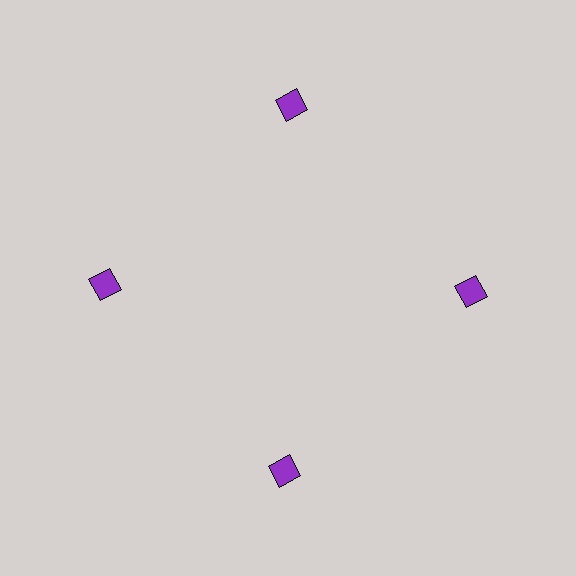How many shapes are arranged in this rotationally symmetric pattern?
There are 4 shapes, arranged in 4 groups of 1.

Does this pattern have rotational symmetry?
Yes, this pattern has 4-fold rotational symmetry. It looks the same after rotating 90 degrees around the center.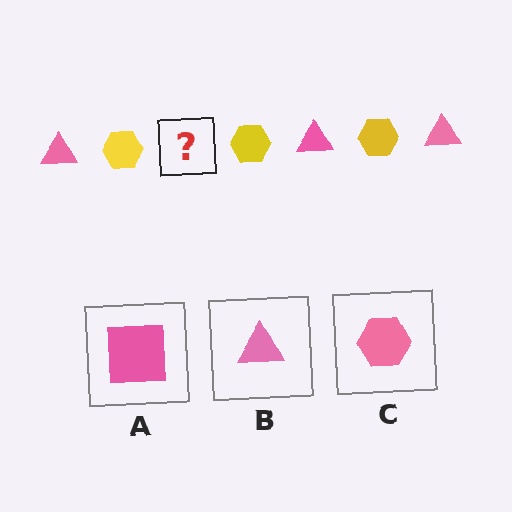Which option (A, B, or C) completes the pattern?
B.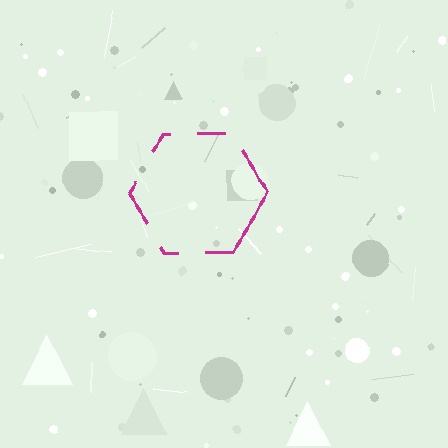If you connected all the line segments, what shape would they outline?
They would outline a hexagon.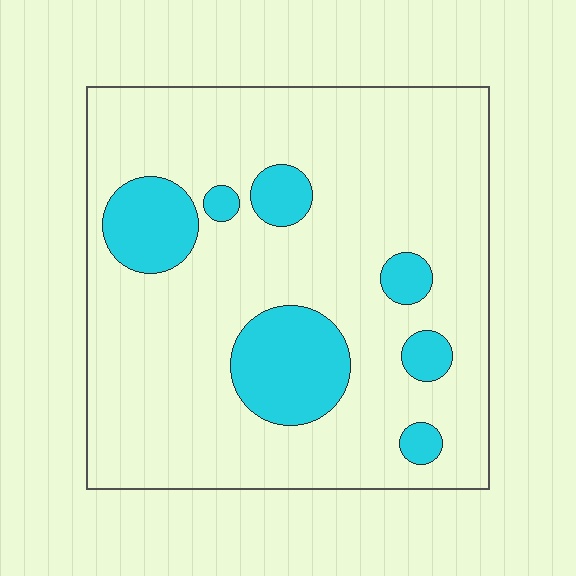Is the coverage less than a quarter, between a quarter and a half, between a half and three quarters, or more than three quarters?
Less than a quarter.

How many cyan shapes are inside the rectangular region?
7.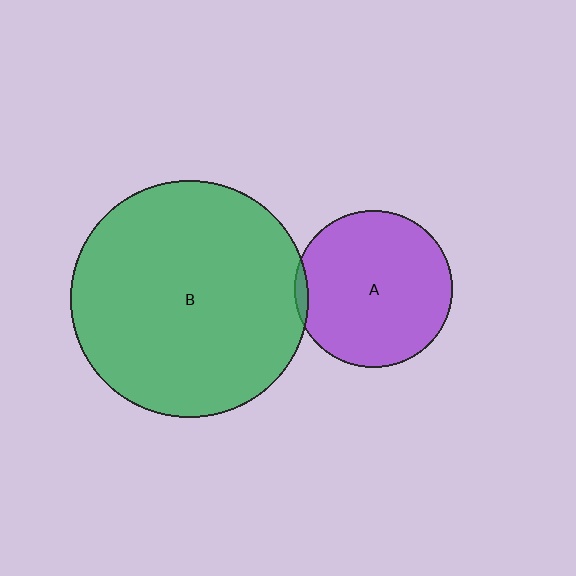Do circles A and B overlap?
Yes.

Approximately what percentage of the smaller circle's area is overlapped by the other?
Approximately 5%.